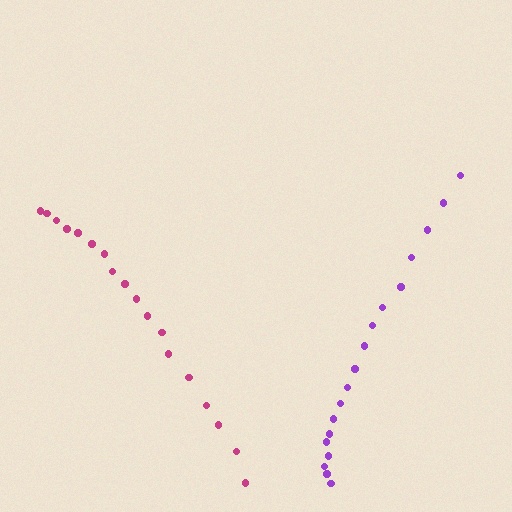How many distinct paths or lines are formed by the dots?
There are 2 distinct paths.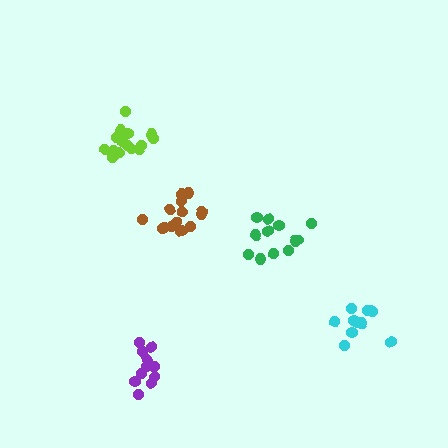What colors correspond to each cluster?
The clusters are colored: green, lime, cyan, brown, purple.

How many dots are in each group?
Group 1: 12 dots, Group 2: 15 dots, Group 3: 11 dots, Group 4: 15 dots, Group 5: 11 dots (64 total).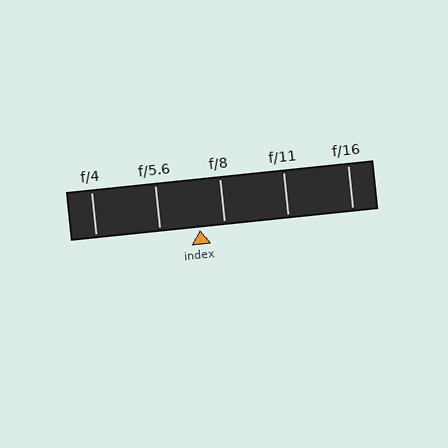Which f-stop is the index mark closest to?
The index mark is closest to f/8.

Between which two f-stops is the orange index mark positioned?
The index mark is between f/5.6 and f/8.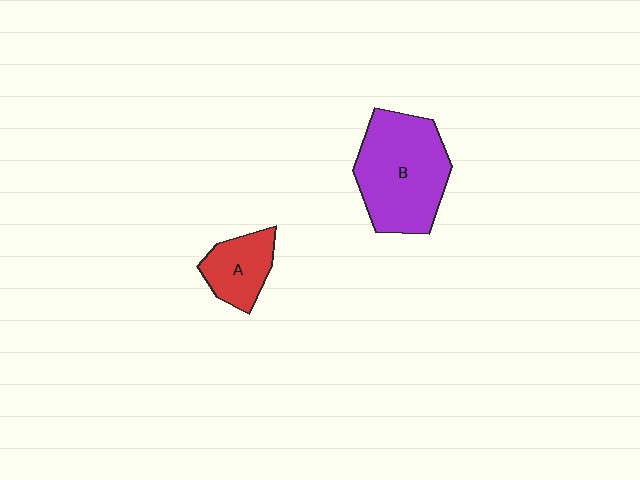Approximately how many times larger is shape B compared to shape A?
Approximately 2.2 times.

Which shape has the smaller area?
Shape A (red).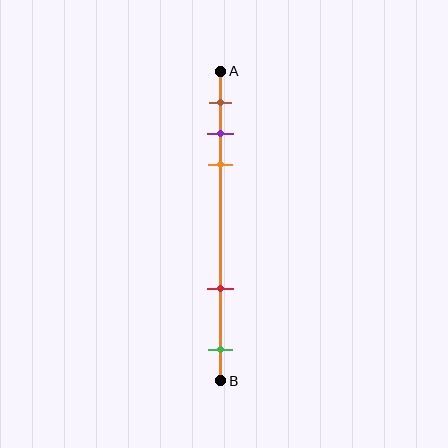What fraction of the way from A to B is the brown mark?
The brown mark is approximately 10% (0.1) of the way from A to B.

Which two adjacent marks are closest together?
The purple and orange marks are the closest adjacent pair.